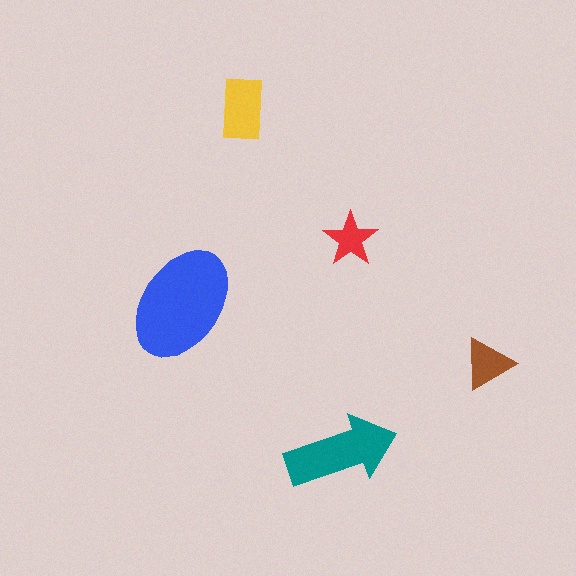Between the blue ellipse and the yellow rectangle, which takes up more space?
The blue ellipse.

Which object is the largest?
The blue ellipse.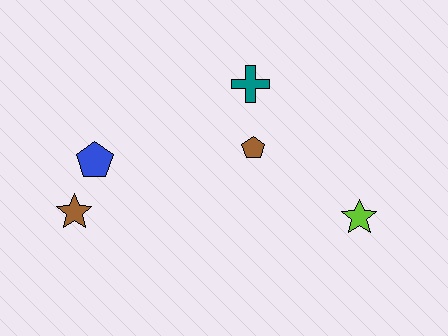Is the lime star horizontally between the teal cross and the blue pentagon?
No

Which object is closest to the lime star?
The brown pentagon is closest to the lime star.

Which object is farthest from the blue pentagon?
The lime star is farthest from the blue pentagon.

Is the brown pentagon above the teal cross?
No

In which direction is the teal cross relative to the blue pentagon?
The teal cross is to the right of the blue pentagon.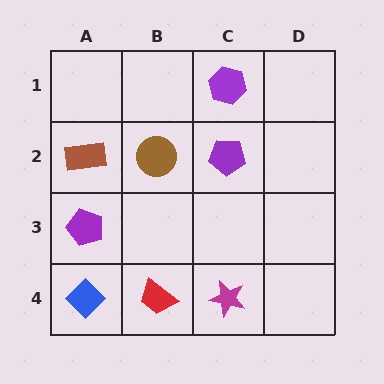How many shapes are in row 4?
3 shapes.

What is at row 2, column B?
A brown circle.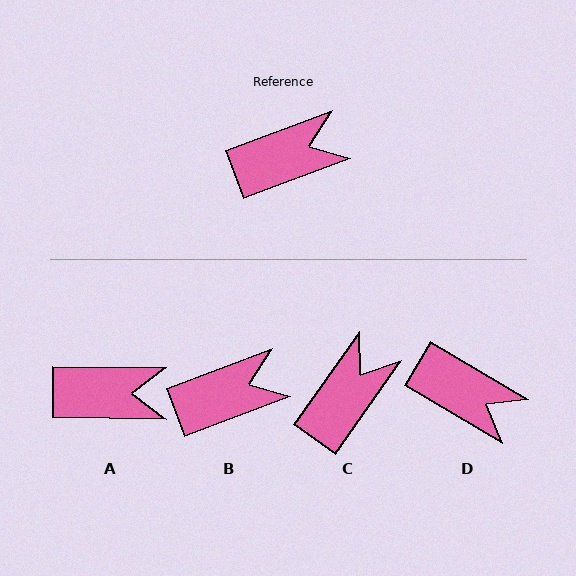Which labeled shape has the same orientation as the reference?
B.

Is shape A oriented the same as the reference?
No, it is off by about 22 degrees.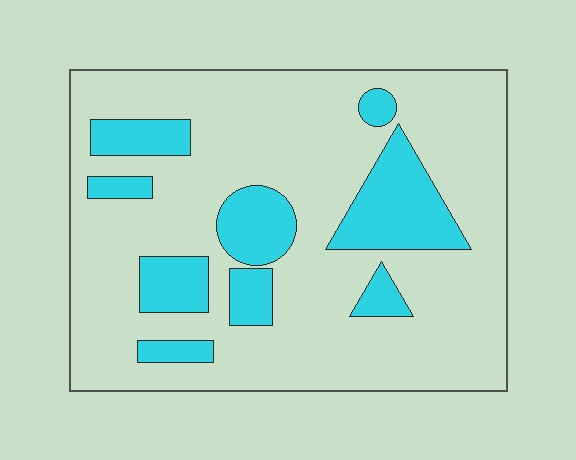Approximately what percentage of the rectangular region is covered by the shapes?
Approximately 20%.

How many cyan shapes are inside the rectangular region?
9.